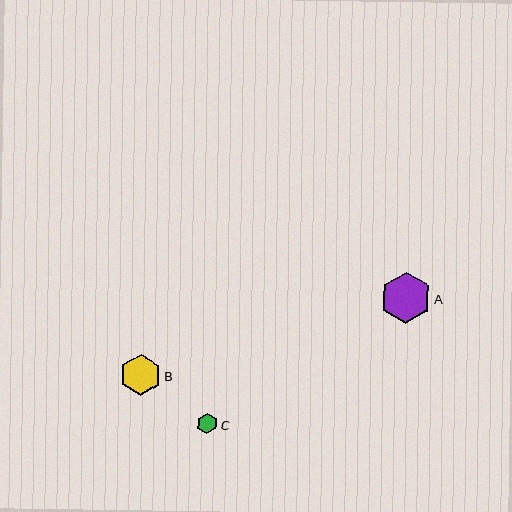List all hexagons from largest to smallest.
From largest to smallest: A, B, C.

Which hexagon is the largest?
Hexagon A is the largest with a size of approximately 51 pixels.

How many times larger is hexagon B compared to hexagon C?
Hexagon B is approximately 2.0 times the size of hexagon C.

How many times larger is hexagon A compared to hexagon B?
Hexagon A is approximately 1.2 times the size of hexagon B.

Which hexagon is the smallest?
Hexagon C is the smallest with a size of approximately 21 pixels.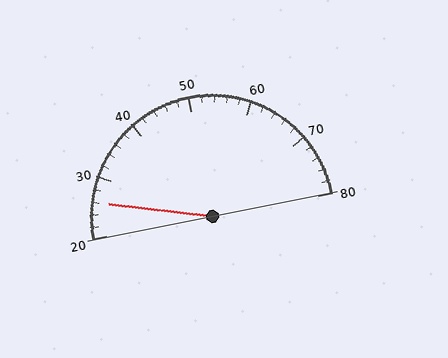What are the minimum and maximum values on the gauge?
The gauge ranges from 20 to 80.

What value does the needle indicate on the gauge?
The needle indicates approximately 26.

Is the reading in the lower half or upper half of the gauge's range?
The reading is in the lower half of the range (20 to 80).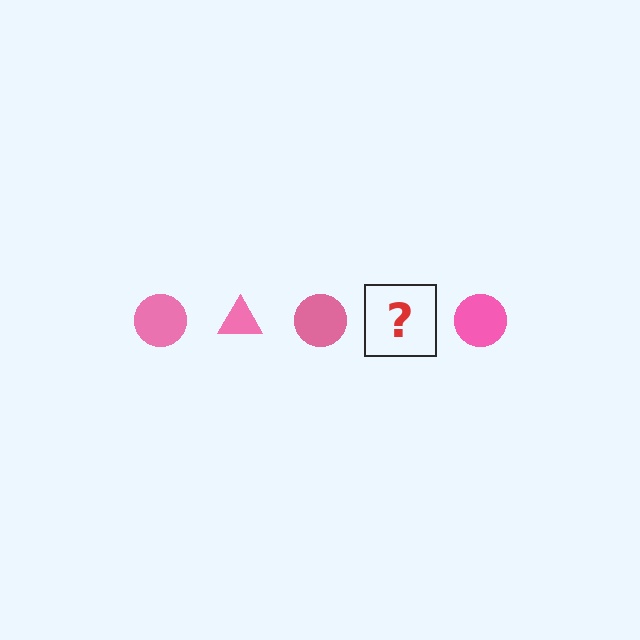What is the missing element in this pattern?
The missing element is a pink triangle.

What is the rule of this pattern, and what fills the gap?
The rule is that the pattern cycles through circle, triangle shapes in pink. The gap should be filled with a pink triangle.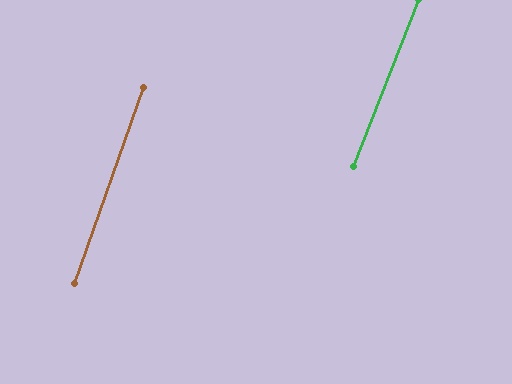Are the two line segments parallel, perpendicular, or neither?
Parallel — their directions differ by only 1.8°.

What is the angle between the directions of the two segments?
Approximately 2 degrees.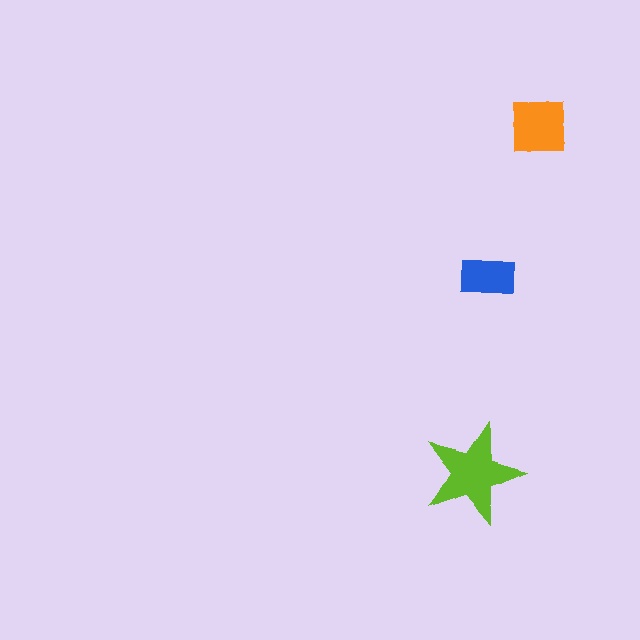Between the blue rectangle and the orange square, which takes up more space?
The orange square.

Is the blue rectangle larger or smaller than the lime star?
Smaller.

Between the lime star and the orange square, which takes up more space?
The lime star.